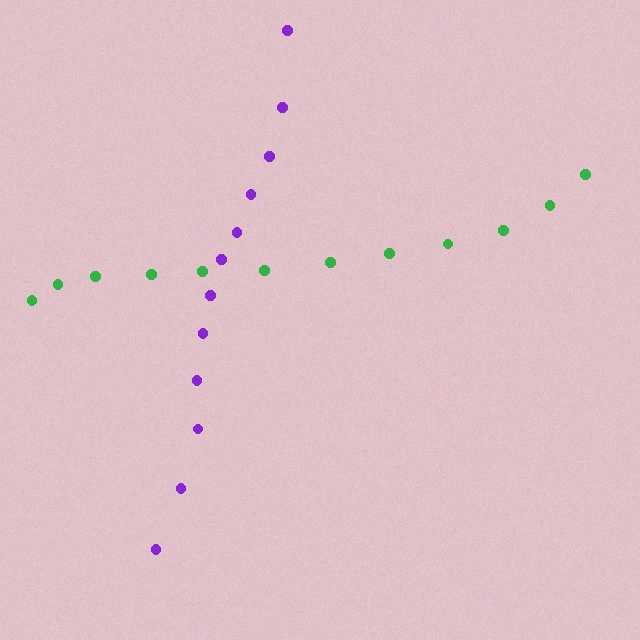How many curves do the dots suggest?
There are 2 distinct paths.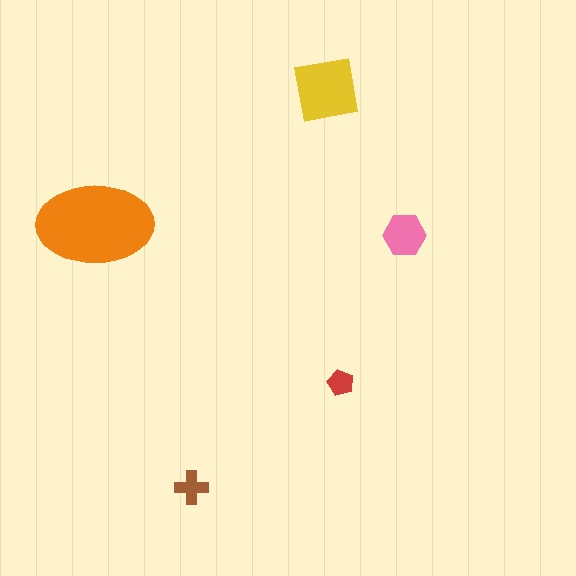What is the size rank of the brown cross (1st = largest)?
4th.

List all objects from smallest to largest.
The red pentagon, the brown cross, the pink hexagon, the yellow square, the orange ellipse.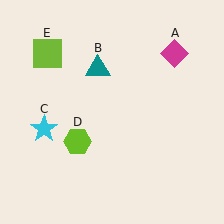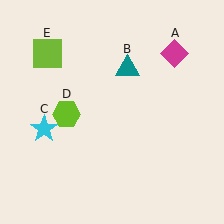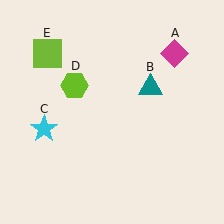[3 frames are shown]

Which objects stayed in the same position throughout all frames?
Magenta diamond (object A) and cyan star (object C) and lime square (object E) remained stationary.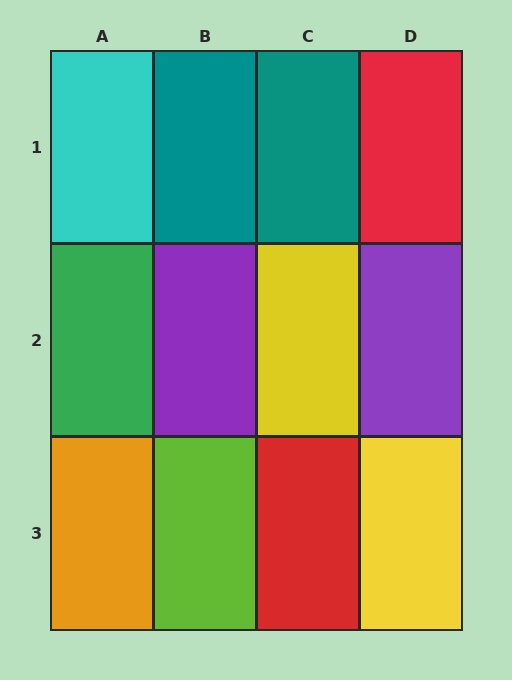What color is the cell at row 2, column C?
Yellow.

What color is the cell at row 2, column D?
Purple.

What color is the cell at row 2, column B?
Purple.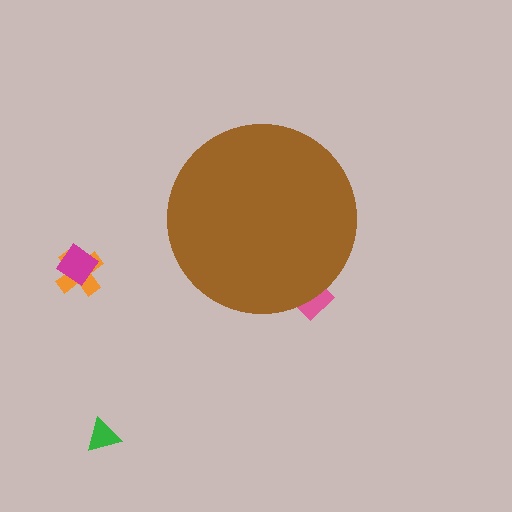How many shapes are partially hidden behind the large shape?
1 shape is partially hidden.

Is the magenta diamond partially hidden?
No, the magenta diamond is fully visible.